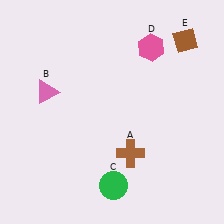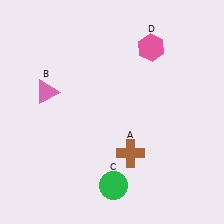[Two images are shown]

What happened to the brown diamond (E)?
The brown diamond (E) was removed in Image 2. It was in the top-right area of Image 1.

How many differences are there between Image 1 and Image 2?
There is 1 difference between the two images.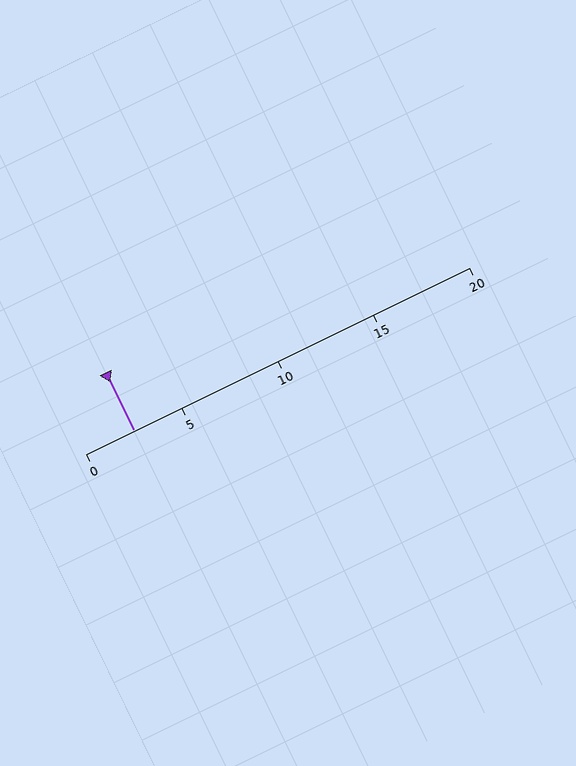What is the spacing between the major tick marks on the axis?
The major ticks are spaced 5 apart.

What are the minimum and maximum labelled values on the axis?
The axis runs from 0 to 20.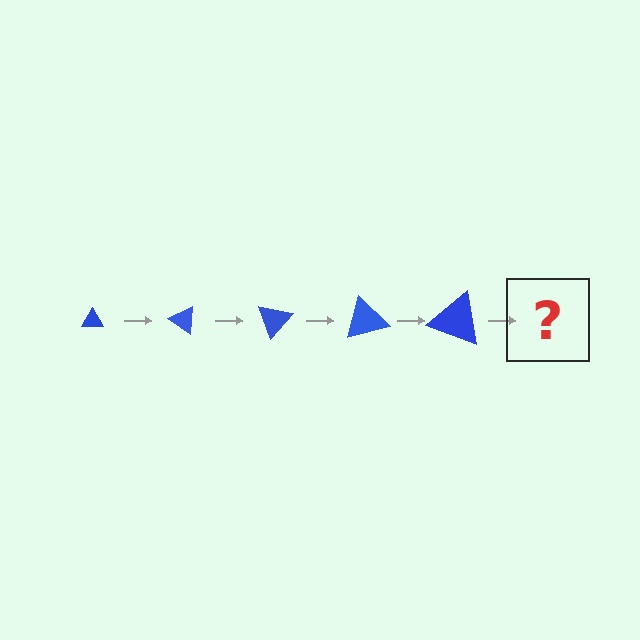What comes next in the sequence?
The next element should be a triangle, larger than the previous one and rotated 175 degrees from the start.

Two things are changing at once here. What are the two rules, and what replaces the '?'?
The two rules are that the triangle grows larger each step and it rotates 35 degrees each step. The '?' should be a triangle, larger than the previous one and rotated 175 degrees from the start.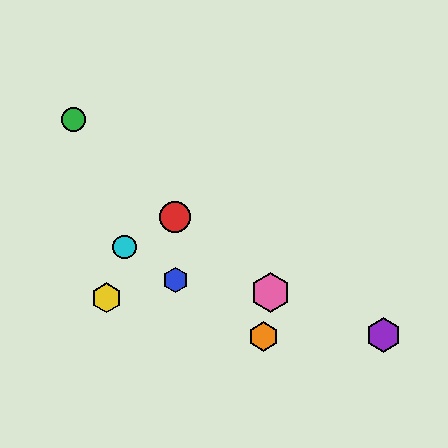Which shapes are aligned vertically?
The red circle, the blue hexagon are aligned vertically.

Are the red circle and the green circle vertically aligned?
No, the red circle is at x≈175 and the green circle is at x≈74.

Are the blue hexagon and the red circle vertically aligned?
Yes, both are at x≈175.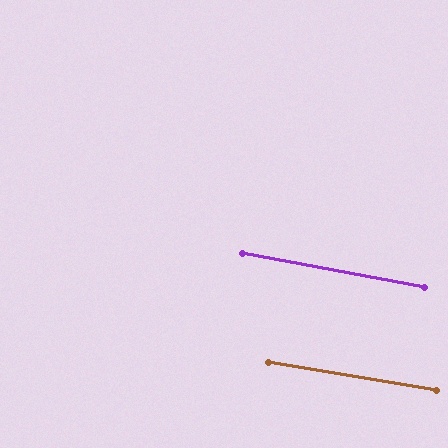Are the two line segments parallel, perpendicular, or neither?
Parallel — their directions differ by only 1.1°.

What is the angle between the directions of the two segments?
Approximately 1 degree.